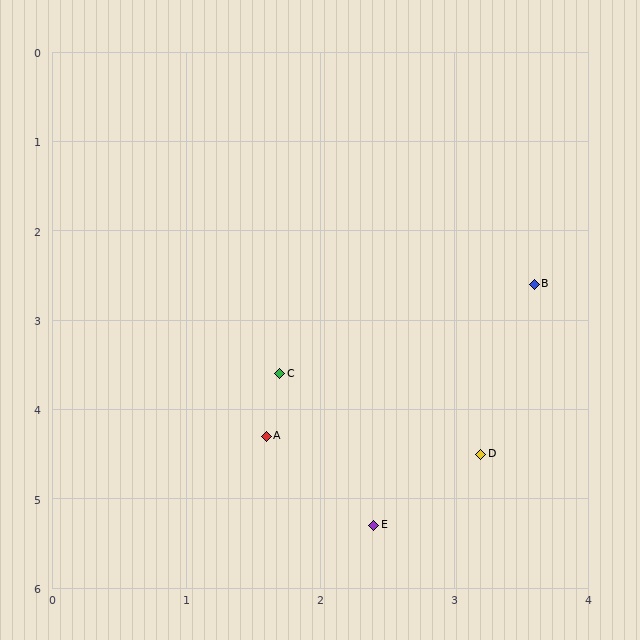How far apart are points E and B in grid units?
Points E and B are about 3.0 grid units apart.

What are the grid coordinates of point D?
Point D is at approximately (3.2, 4.5).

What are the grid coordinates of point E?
Point E is at approximately (2.4, 5.3).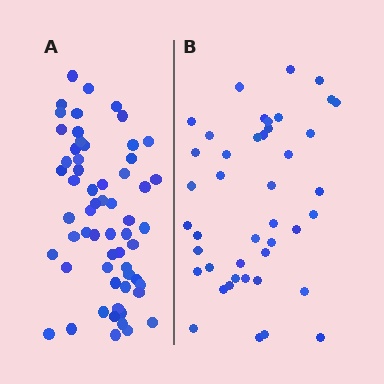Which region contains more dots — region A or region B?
Region A (the left region) has more dots.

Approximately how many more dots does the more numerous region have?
Region A has approximately 15 more dots than region B.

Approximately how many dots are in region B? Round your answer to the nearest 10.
About 40 dots. (The exact count is 43, which rounds to 40.)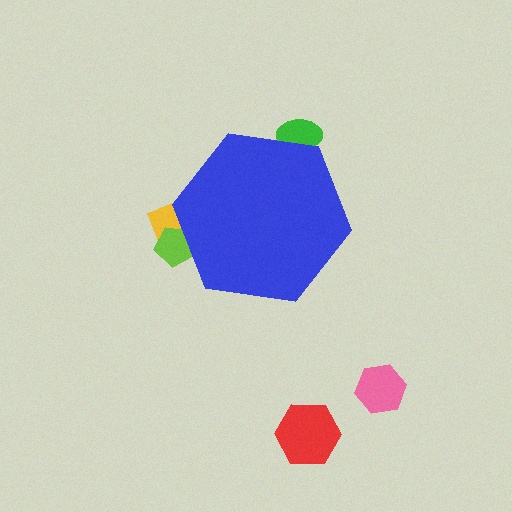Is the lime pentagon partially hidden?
Yes, the lime pentagon is partially hidden behind the blue hexagon.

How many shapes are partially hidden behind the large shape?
3 shapes are partially hidden.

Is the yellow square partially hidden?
Yes, the yellow square is partially hidden behind the blue hexagon.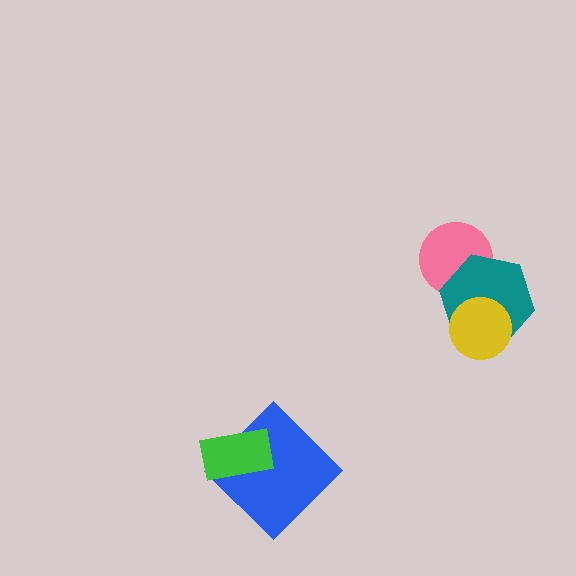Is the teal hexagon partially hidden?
Yes, it is partially covered by another shape.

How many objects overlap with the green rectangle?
1 object overlaps with the green rectangle.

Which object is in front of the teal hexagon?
The yellow circle is in front of the teal hexagon.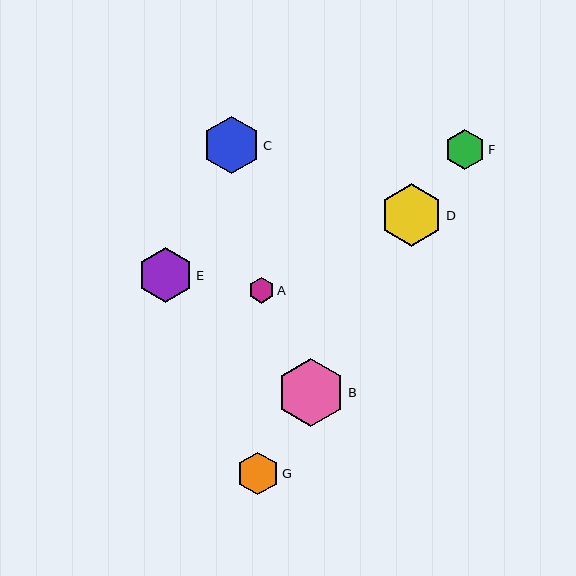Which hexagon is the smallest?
Hexagon A is the smallest with a size of approximately 26 pixels.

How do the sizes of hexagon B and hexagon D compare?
Hexagon B and hexagon D are approximately the same size.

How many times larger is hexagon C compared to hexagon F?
Hexagon C is approximately 1.4 times the size of hexagon F.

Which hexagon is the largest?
Hexagon B is the largest with a size of approximately 68 pixels.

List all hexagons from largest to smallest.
From largest to smallest: B, D, C, E, G, F, A.